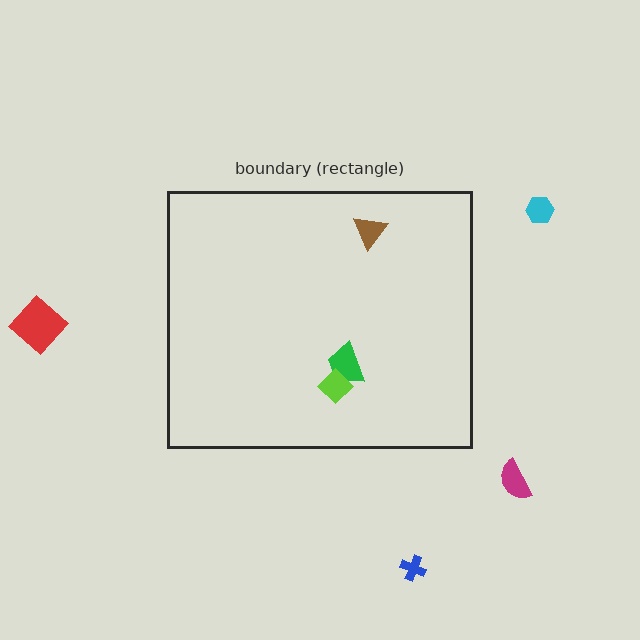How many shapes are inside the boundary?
3 inside, 4 outside.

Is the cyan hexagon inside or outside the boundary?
Outside.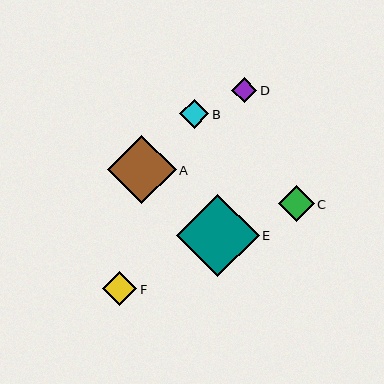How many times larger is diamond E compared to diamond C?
Diamond E is approximately 2.3 times the size of diamond C.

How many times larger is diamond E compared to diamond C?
Diamond E is approximately 2.3 times the size of diamond C.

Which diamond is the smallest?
Diamond D is the smallest with a size of approximately 25 pixels.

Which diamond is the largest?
Diamond E is the largest with a size of approximately 83 pixels.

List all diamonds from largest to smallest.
From largest to smallest: E, A, C, F, B, D.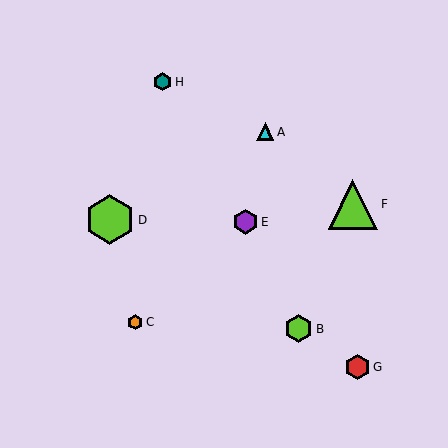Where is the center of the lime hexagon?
The center of the lime hexagon is at (110, 220).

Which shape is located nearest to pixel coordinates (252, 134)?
The cyan triangle (labeled A) at (265, 132) is nearest to that location.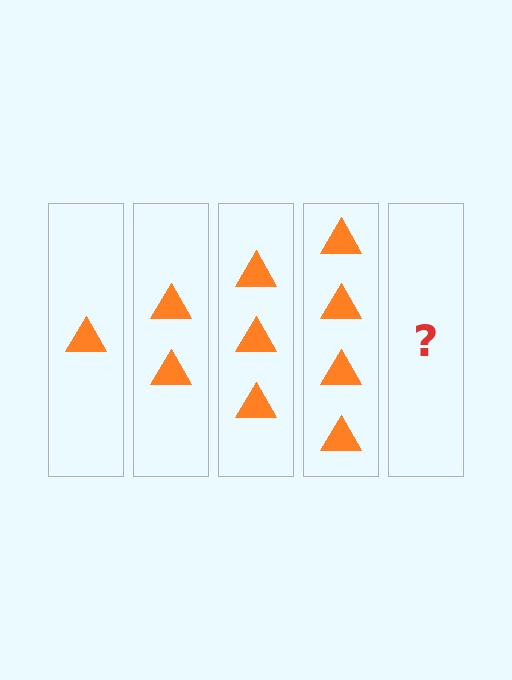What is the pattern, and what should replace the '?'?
The pattern is that each step adds one more triangle. The '?' should be 5 triangles.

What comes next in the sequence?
The next element should be 5 triangles.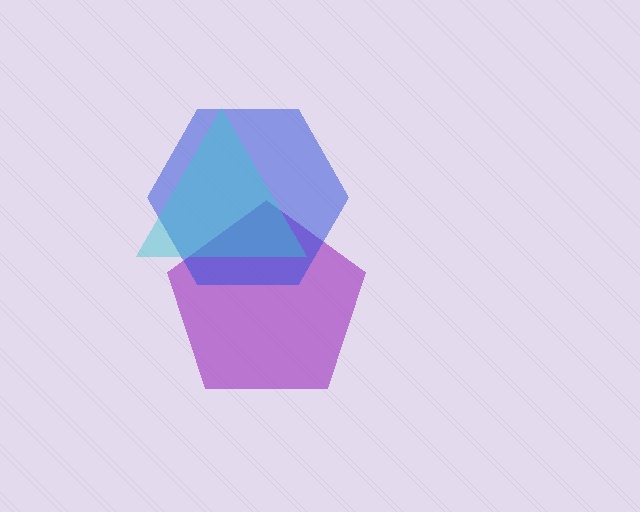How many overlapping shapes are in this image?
There are 3 overlapping shapes in the image.